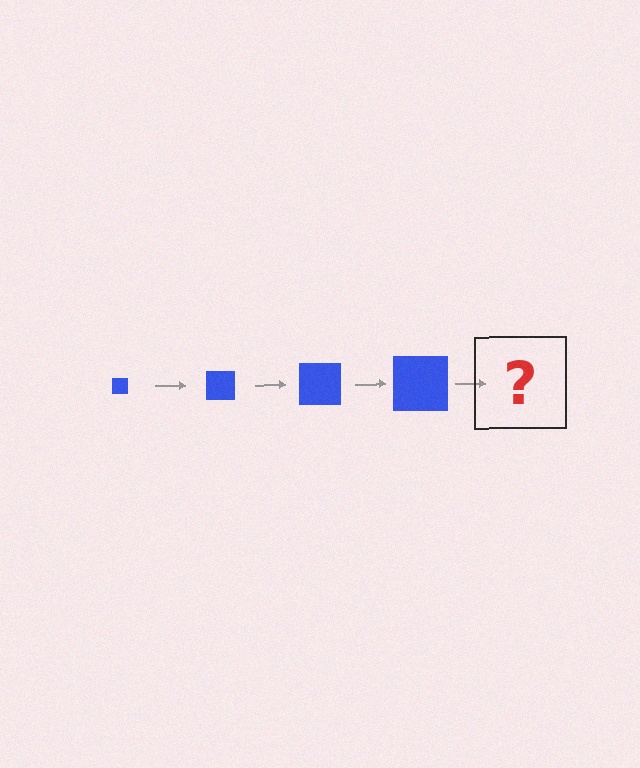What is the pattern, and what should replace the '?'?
The pattern is that the square gets progressively larger each step. The '?' should be a blue square, larger than the previous one.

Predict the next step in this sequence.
The next step is a blue square, larger than the previous one.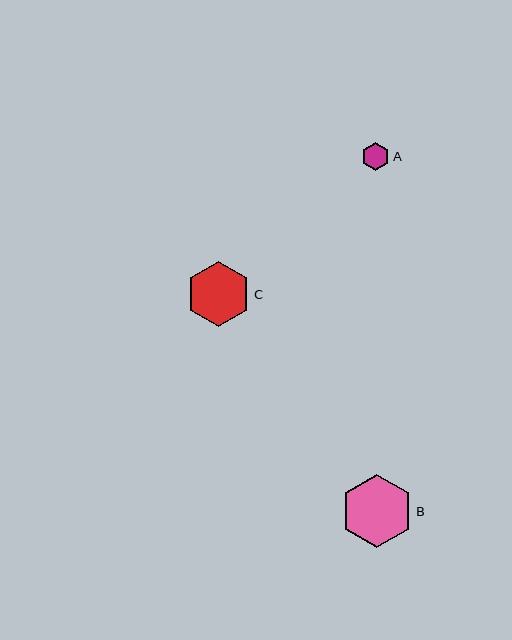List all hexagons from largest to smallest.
From largest to smallest: B, C, A.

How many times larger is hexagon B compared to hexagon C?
Hexagon B is approximately 1.1 times the size of hexagon C.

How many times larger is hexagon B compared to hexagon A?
Hexagon B is approximately 2.6 times the size of hexagon A.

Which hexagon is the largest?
Hexagon B is the largest with a size of approximately 73 pixels.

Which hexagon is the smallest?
Hexagon A is the smallest with a size of approximately 28 pixels.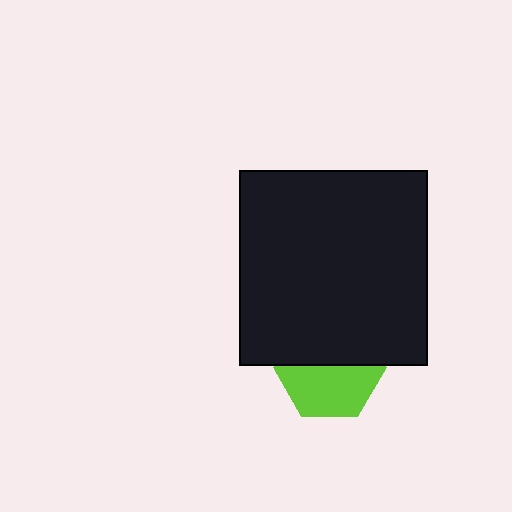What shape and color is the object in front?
The object in front is a black rectangle.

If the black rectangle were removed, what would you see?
You would see the complete lime hexagon.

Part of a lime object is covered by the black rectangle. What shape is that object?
It is a hexagon.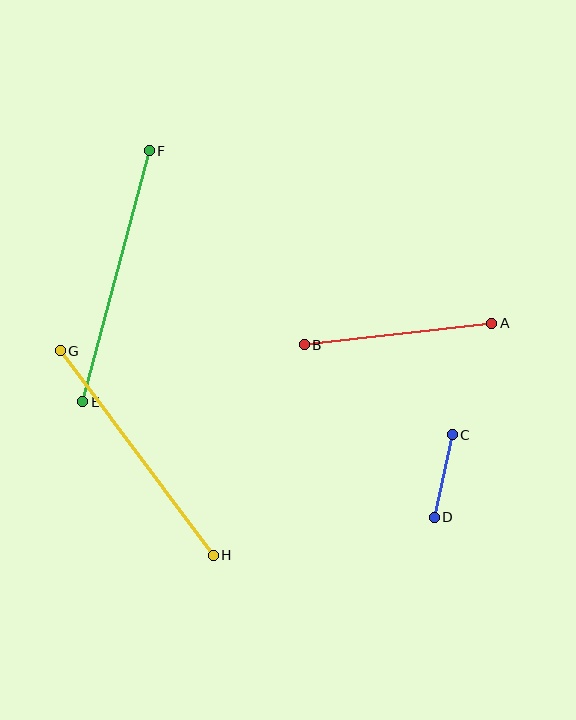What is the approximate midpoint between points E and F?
The midpoint is at approximately (116, 276) pixels.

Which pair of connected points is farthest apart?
Points E and F are farthest apart.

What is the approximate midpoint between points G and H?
The midpoint is at approximately (137, 453) pixels.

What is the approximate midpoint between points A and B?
The midpoint is at approximately (398, 334) pixels.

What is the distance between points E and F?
The distance is approximately 260 pixels.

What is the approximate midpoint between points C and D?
The midpoint is at approximately (443, 476) pixels.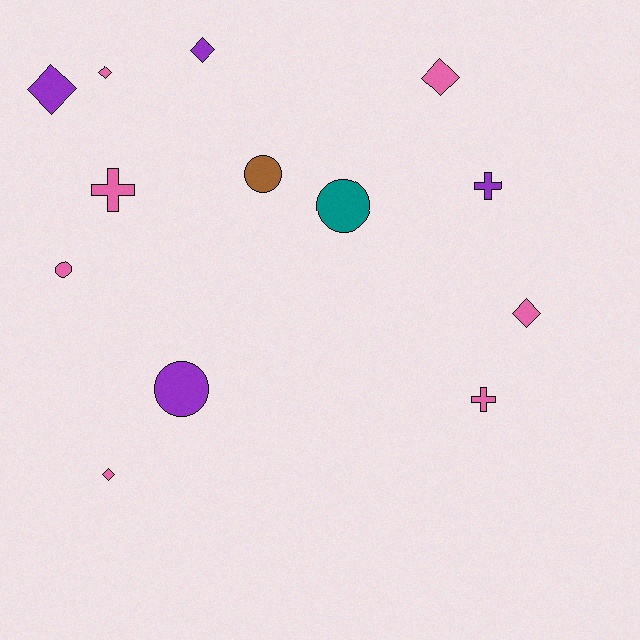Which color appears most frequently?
Pink, with 7 objects.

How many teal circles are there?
There is 1 teal circle.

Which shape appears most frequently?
Diamond, with 6 objects.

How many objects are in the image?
There are 13 objects.